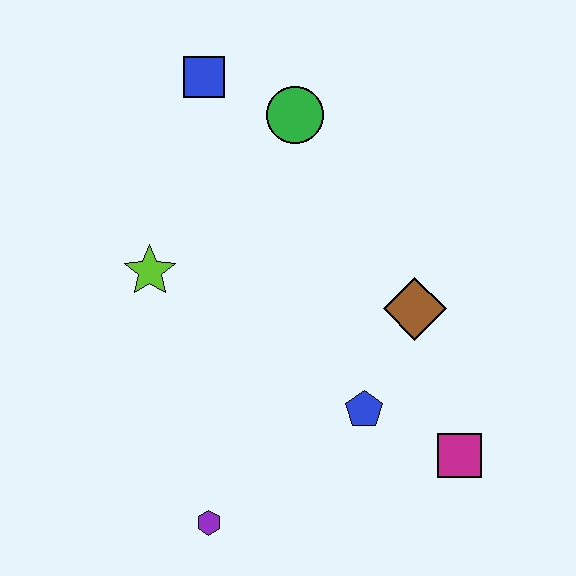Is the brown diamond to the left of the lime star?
No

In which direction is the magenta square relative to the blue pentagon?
The magenta square is to the right of the blue pentagon.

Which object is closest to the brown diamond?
The blue pentagon is closest to the brown diamond.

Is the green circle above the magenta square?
Yes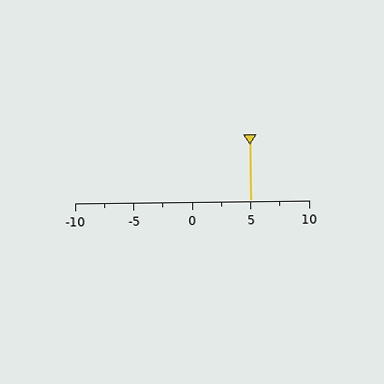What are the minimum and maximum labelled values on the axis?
The axis runs from -10 to 10.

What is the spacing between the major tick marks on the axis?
The major ticks are spaced 5 apart.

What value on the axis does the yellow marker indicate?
The marker indicates approximately 5.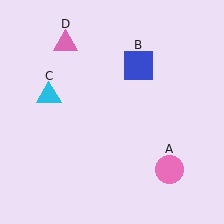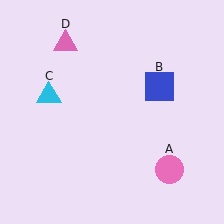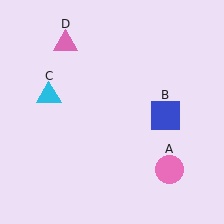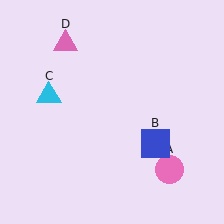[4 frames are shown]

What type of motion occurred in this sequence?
The blue square (object B) rotated clockwise around the center of the scene.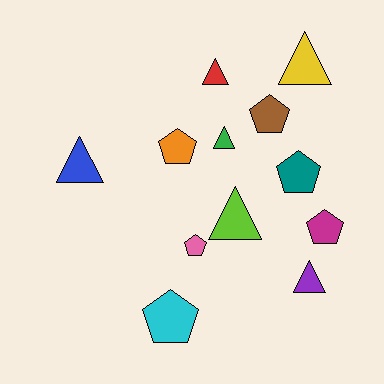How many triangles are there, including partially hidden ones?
There are 6 triangles.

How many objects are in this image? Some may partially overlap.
There are 12 objects.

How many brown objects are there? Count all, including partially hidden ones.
There is 1 brown object.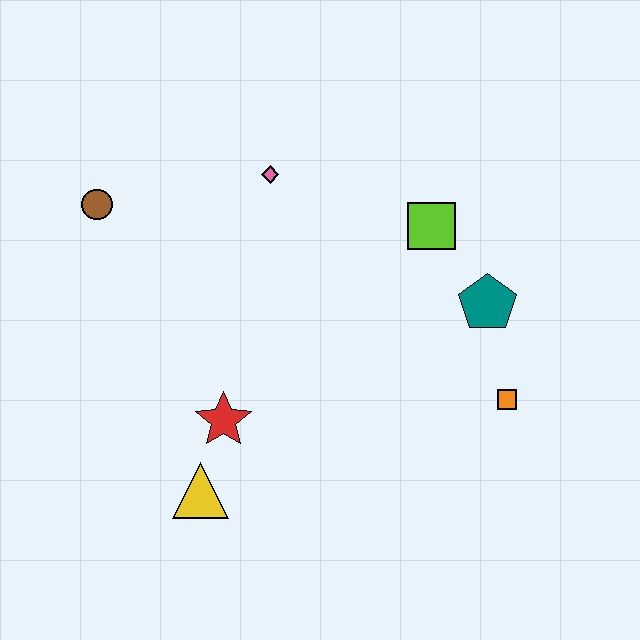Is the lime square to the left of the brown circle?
No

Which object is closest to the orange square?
The teal pentagon is closest to the orange square.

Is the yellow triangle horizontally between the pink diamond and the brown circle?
Yes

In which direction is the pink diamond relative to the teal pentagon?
The pink diamond is to the left of the teal pentagon.